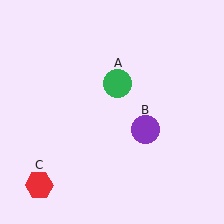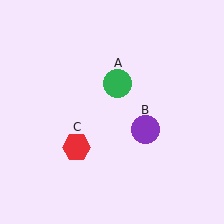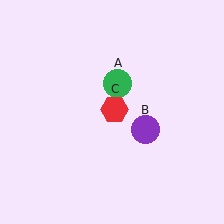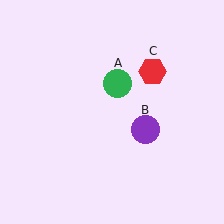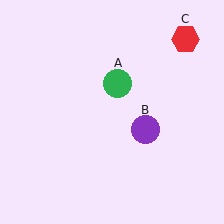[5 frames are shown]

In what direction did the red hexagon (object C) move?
The red hexagon (object C) moved up and to the right.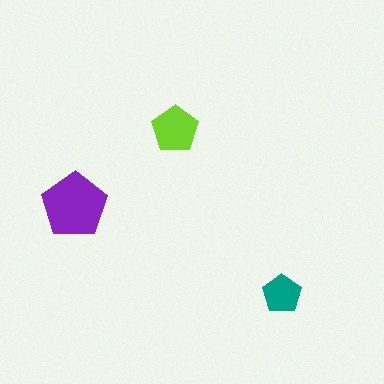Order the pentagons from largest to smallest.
the purple one, the lime one, the teal one.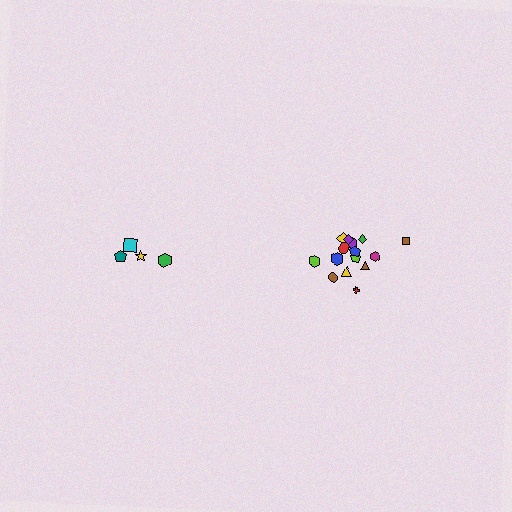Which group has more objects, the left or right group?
The right group.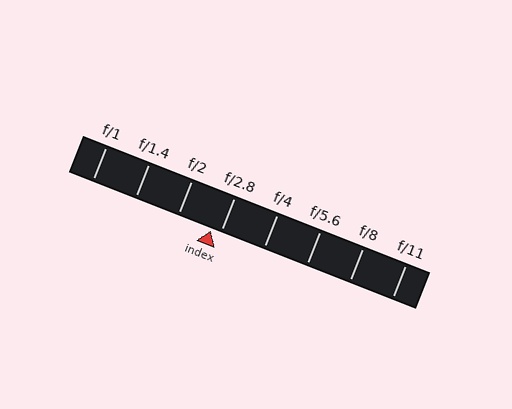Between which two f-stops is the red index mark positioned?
The index mark is between f/2 and f/2.8.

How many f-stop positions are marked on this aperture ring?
There are 8 f-stop positions marked.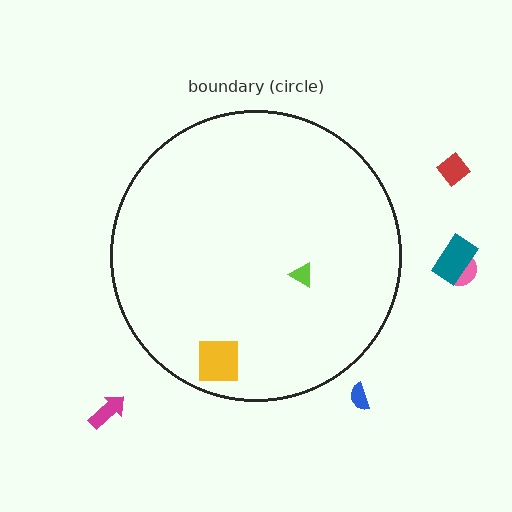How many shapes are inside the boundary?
2 inside, 5 outside.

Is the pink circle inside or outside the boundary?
Outside.